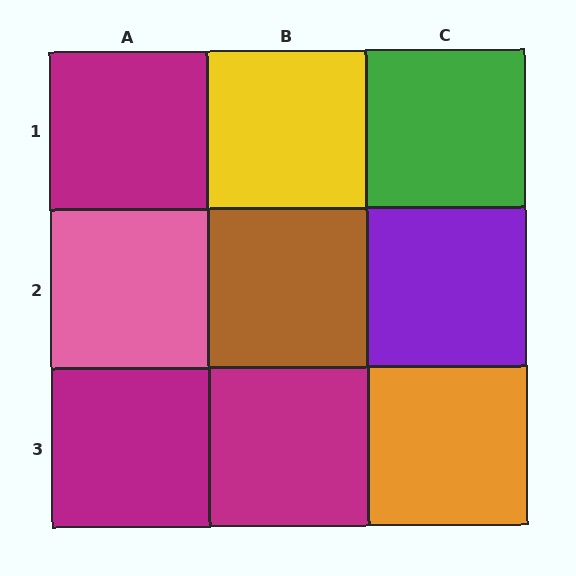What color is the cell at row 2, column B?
Brown.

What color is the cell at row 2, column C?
Purple.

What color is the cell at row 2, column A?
Pink.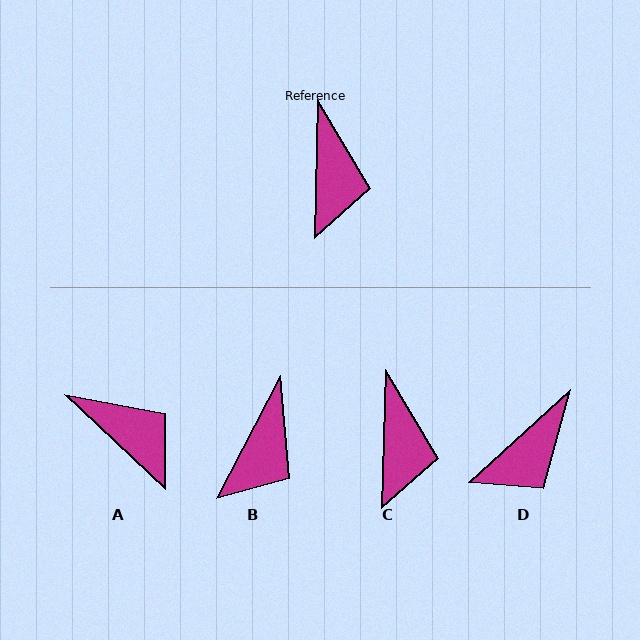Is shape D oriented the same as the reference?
No, it is off by about 46 degrees.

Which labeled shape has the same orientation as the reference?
C.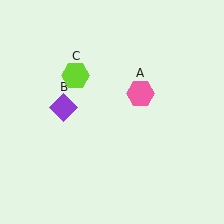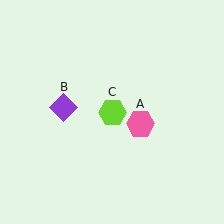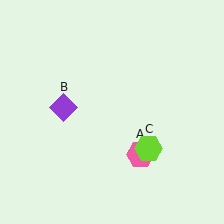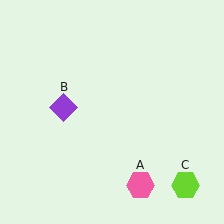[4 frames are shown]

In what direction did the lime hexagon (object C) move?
The lime hexagon (object C) moved down and to the right.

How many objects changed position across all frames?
2 objects changed position: pink hexagon (object A), lime hexagon (object C).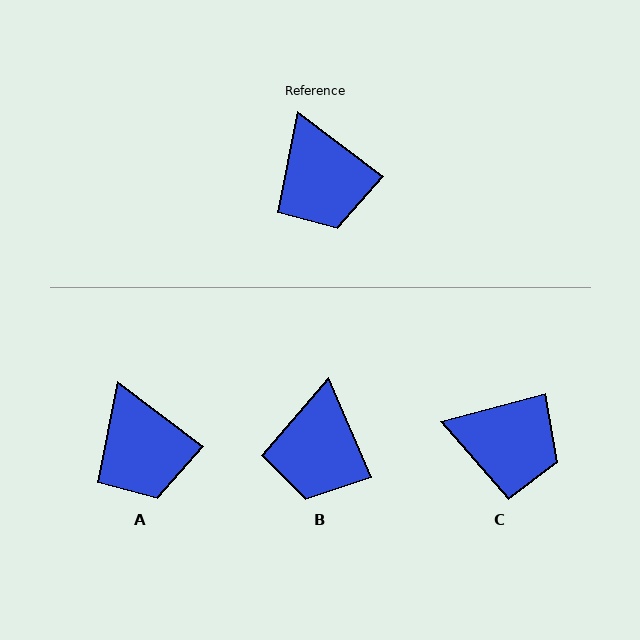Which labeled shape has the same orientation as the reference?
A.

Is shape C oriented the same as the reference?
No, it is off by about 52 degrees.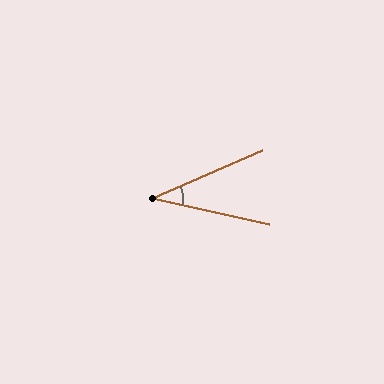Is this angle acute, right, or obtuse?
It is acute.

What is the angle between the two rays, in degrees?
Approximately 36 degrees.